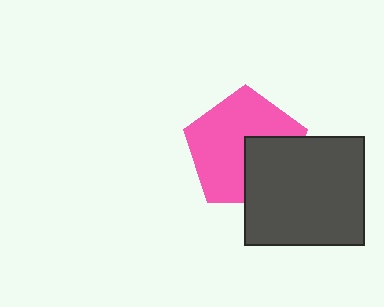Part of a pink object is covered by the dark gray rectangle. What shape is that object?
It is a pentagon.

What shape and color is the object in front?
The object in front is a dark gray rectangle.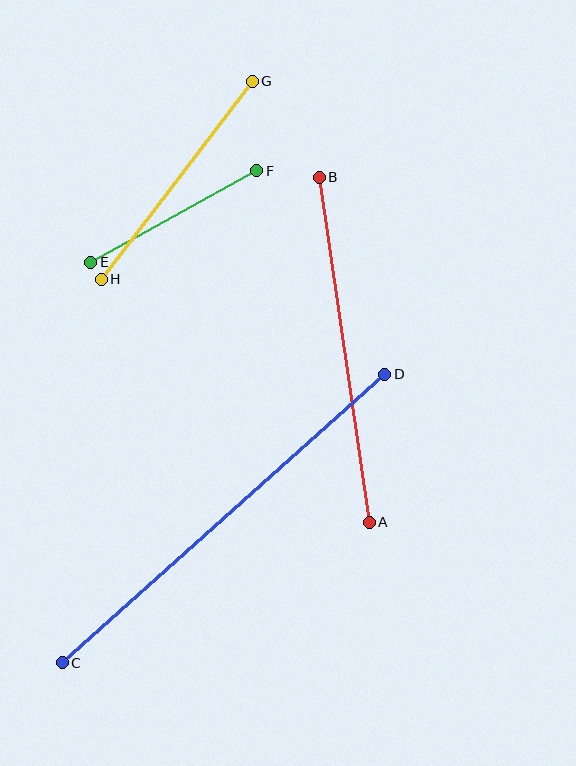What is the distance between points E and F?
The distance is approximately 190 pixels.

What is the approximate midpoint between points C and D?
The midpoint is at approximately (224, 518) pixels.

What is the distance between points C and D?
The distance is approximately 433 pixels.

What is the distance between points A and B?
The distance is approximately 349 pixels.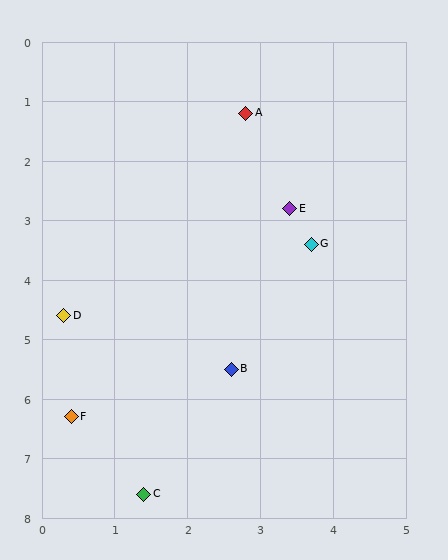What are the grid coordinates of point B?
Point B is at approximately (2.6, 5.5).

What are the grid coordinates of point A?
Point A is at approximately (2.8, 1.2).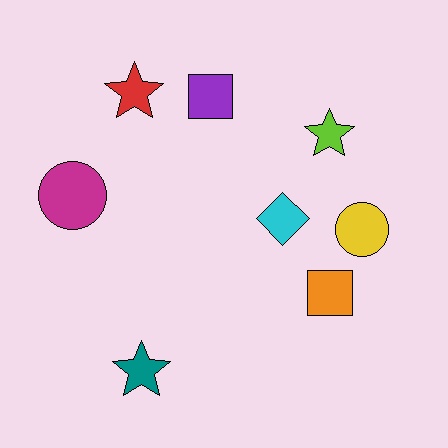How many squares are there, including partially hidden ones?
There are 2 squares.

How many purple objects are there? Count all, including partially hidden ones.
There is 1 purple object.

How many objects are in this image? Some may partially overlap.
There are 8 objects.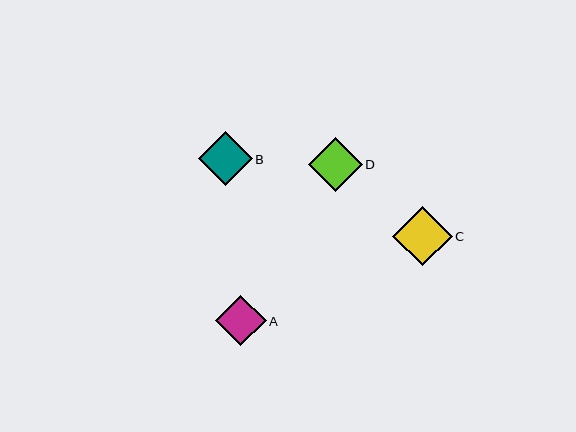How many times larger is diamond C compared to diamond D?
Diamond C is approximately 1.1 times the size of diamond D.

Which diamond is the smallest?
Diamond A is the smallest with a size of approximately 50 pixels.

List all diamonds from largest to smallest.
From largest to smallest: C, B, D, A.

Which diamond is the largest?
Diamond C is the largest with a size of approximately 59 pixels.